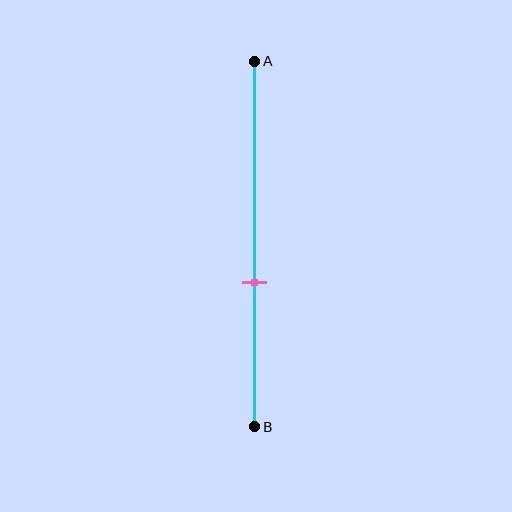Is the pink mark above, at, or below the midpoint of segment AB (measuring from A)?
The pink mark is below the midpoint of segment AB.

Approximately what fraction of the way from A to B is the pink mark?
The pink mark is approximately 60% of the way from A to B.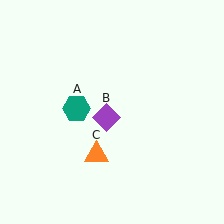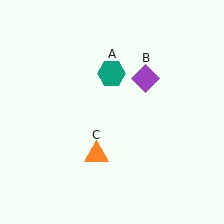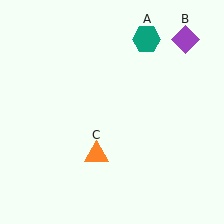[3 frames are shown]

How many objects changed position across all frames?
2 objects changed position: teal hexagon (object A), purple diamond (object B).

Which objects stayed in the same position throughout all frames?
Orange triangle (object C) remained stationary.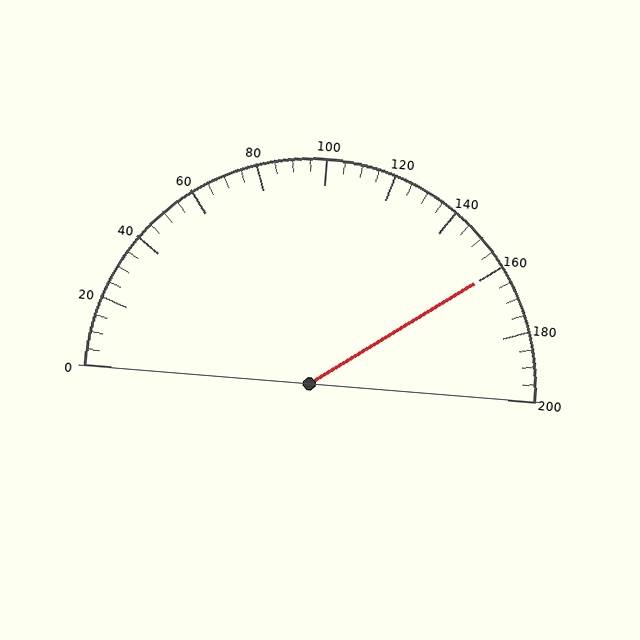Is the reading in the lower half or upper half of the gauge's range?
The reading is in the upper half of the range (0 to 200).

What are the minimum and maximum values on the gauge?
The gauge ranges from 0 to 200.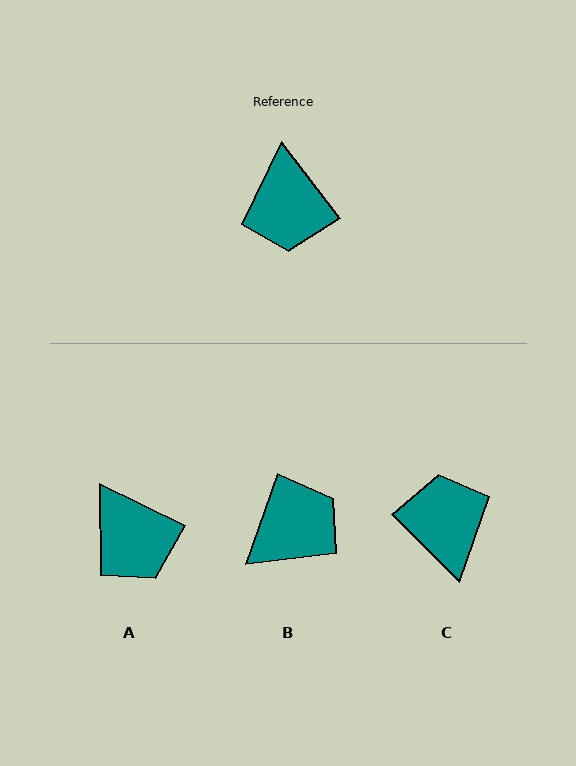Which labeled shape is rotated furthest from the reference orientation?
C, about 173 degrees away.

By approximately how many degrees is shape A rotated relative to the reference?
Approximately 27 degrees counter-clockwise.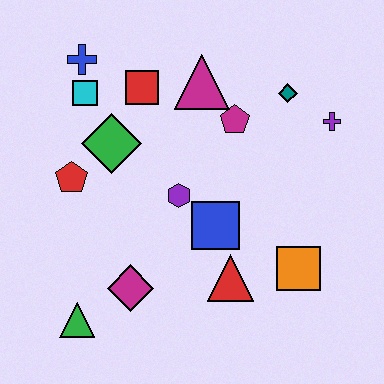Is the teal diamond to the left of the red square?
No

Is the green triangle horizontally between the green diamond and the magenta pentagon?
No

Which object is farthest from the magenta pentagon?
The green triangle is farthest from the magenta pentagon.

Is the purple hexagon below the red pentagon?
Yes